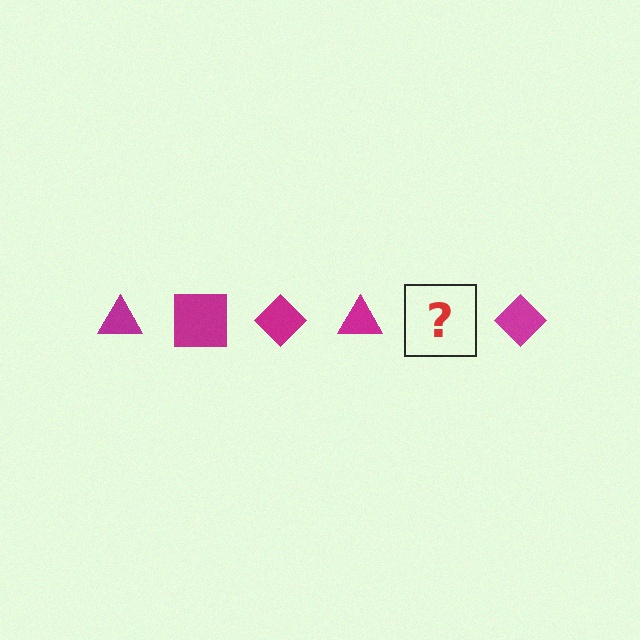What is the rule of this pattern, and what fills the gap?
The rule is that the pattern cycles through triangle, square, diamond shapes in magenta. The gap should be filled with a magenta square.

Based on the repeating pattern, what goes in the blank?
The blank should be a magenta square.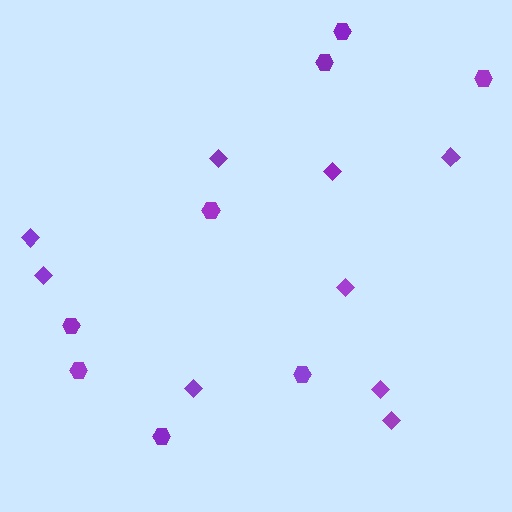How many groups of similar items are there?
There are 2 groups: one group of hexagons (8) and one group of diamonds (9).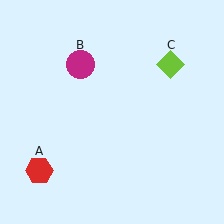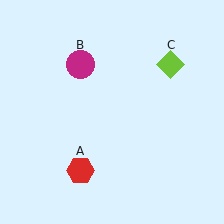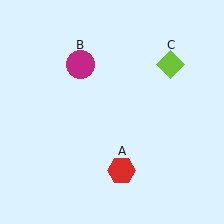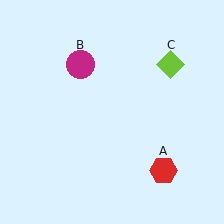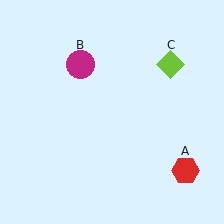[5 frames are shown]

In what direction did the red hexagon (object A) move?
The red hexagon (object A) moved right.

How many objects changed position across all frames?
1 object changed position: red hexagon (object A).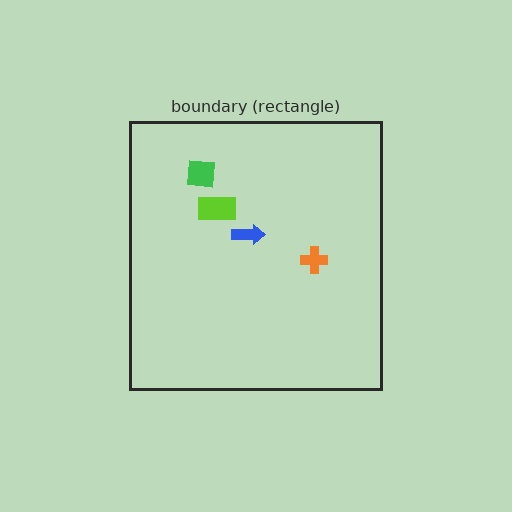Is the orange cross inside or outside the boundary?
Inside.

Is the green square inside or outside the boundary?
Inside.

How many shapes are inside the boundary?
4 inside, 0 outside.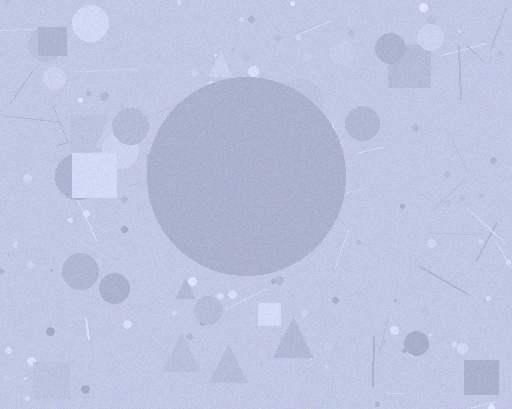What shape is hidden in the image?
A circle is hidden in the image.